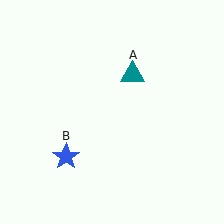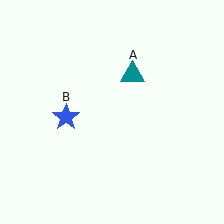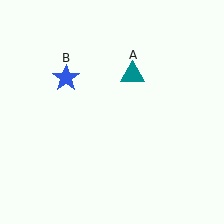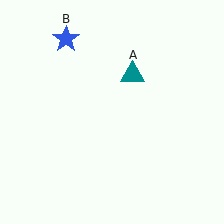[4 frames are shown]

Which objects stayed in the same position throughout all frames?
Teal triangle (object A) remained stationary.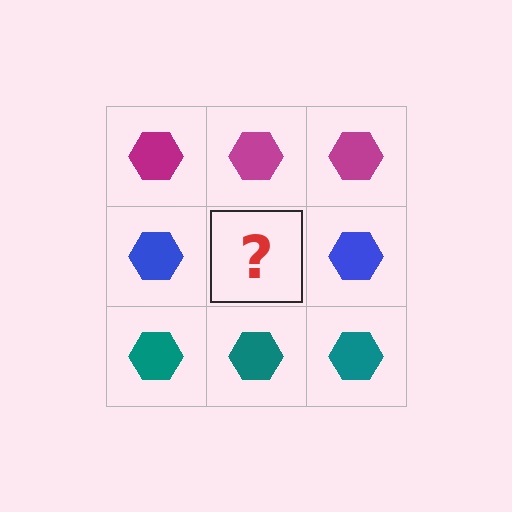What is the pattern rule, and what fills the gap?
The rule is that each row has a consistent color. The gap should be filled with a blue hexagon.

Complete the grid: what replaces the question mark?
The question mark should be replaced with a blue hexagon.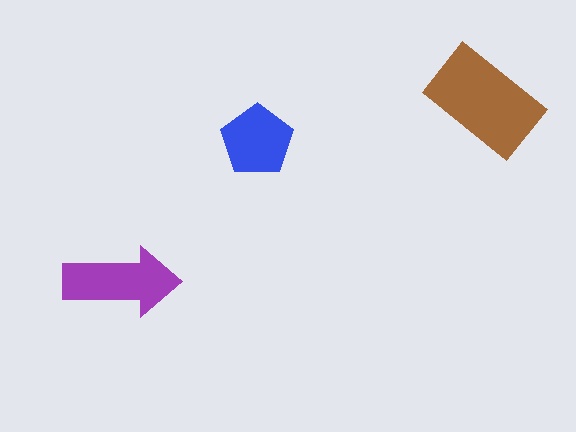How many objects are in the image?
There are 3 objects in the image.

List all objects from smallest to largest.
The blue pentagon, the purple arrow, the brown rectangle.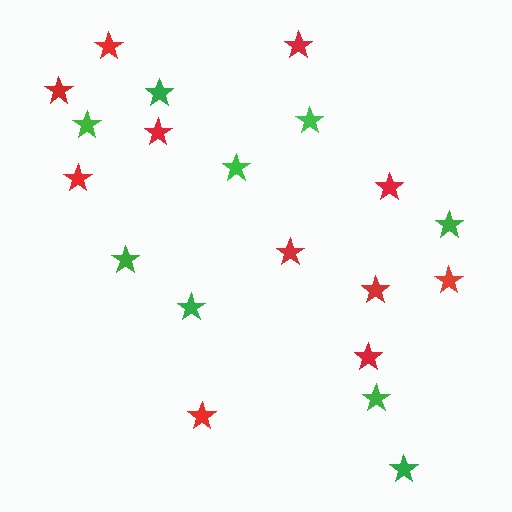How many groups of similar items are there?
There are 2 groups: one group of red stars (11) and one group of green stars (9).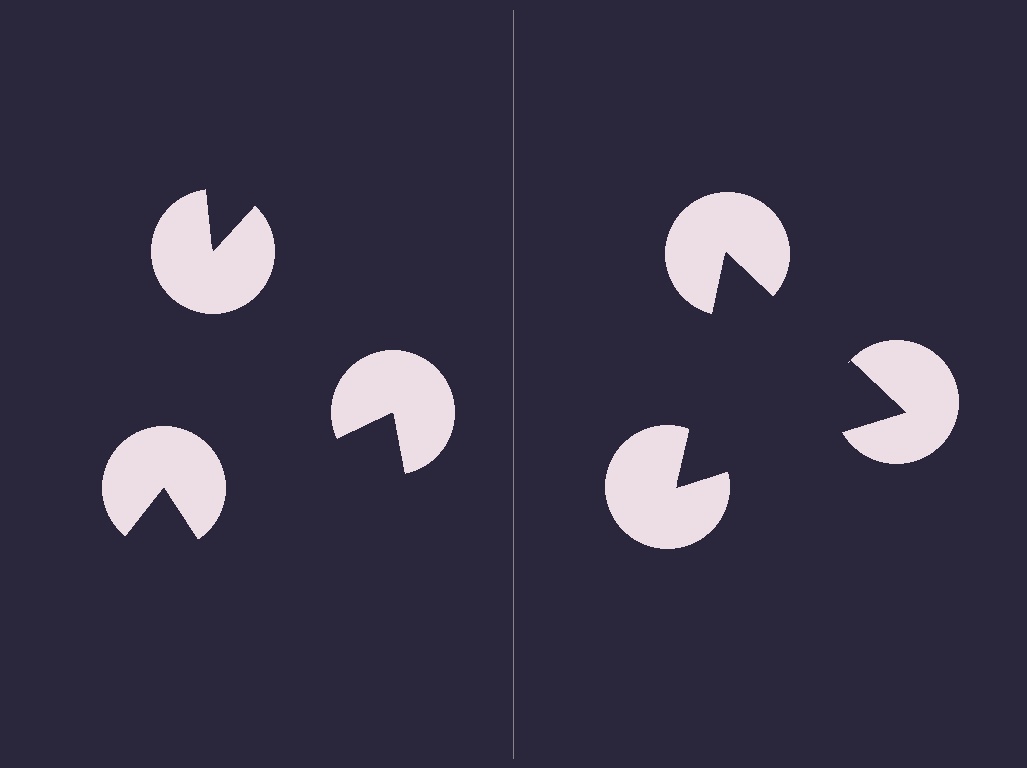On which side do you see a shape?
An illusory triangle appears on the right side. On the left side the wedge cuts are rotated, so no coherent shape forms.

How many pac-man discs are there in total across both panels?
6 — 3 on each side.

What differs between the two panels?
The pac-man discs are positioned identically on both sides; only the wedge orientations differ. On the right they align to a triangle; on the left they are misaligned.